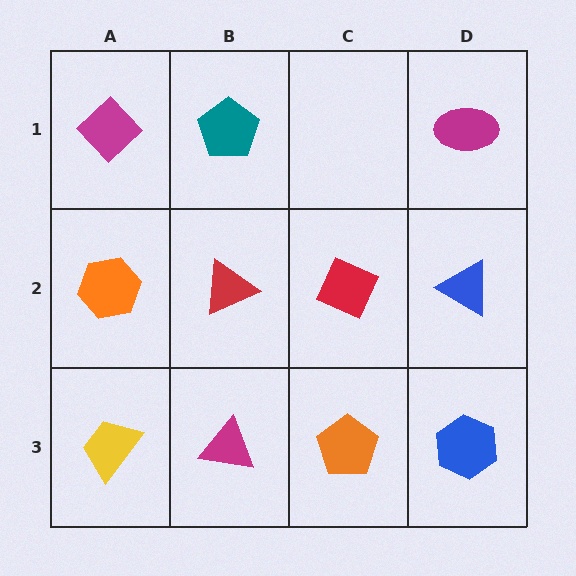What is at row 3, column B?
A magenta triangle.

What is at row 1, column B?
A teal pentagon.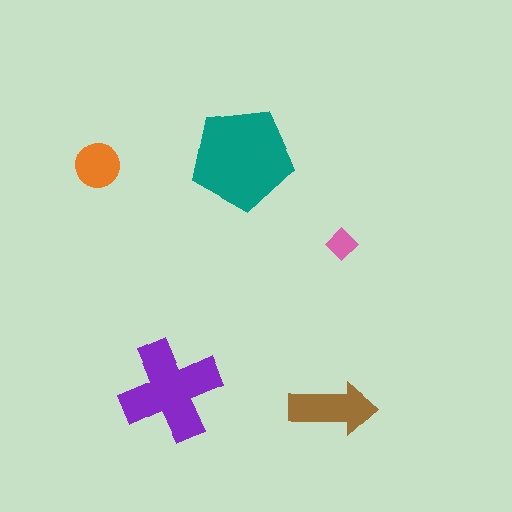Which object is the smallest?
The pink diamond.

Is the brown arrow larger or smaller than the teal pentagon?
Smaller.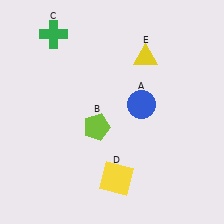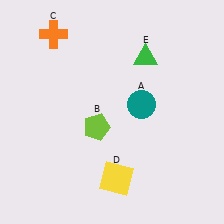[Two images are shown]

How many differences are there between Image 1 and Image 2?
There are 3 differences between the two images.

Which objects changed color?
A changed from blue to teal. C changed from green to orange. E changed from yellow to green.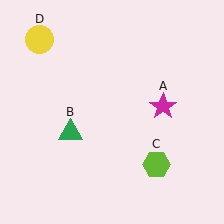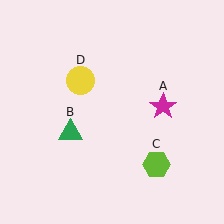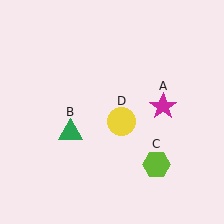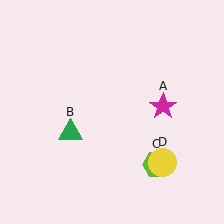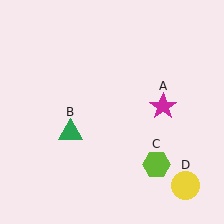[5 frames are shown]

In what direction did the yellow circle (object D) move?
The yellow circle (object D) moved down and to the right.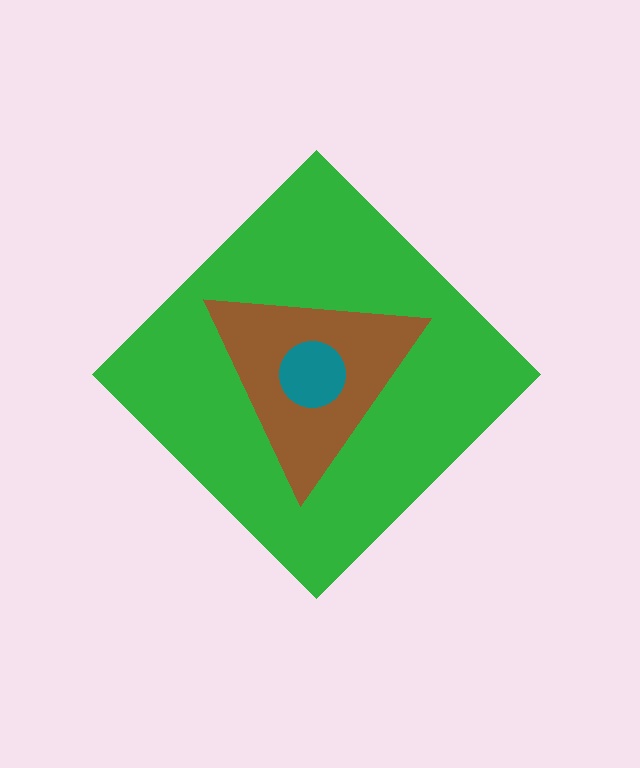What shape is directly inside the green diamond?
The brown triangle.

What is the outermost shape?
The green diamond.